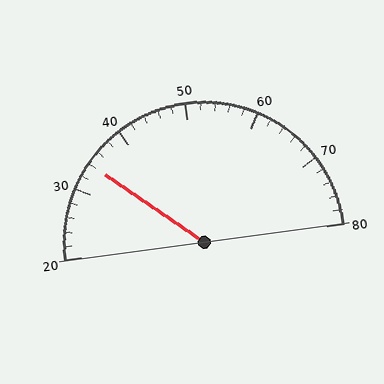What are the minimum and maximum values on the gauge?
The gauge ranges from 20 to 80.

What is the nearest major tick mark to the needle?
The nearest major tick mark is 30.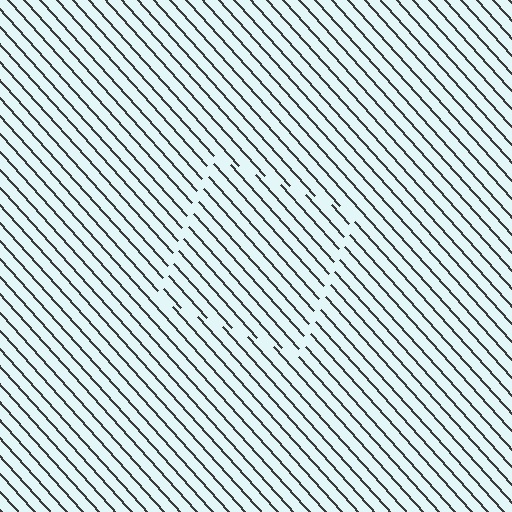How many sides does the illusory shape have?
4 sides — the line-ends trace a square.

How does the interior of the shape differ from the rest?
The interior of the shape contains the same grating, shifted by half a period — the contour is defined by the phase discontinuity where line-ends from the inner and outer gratings abut.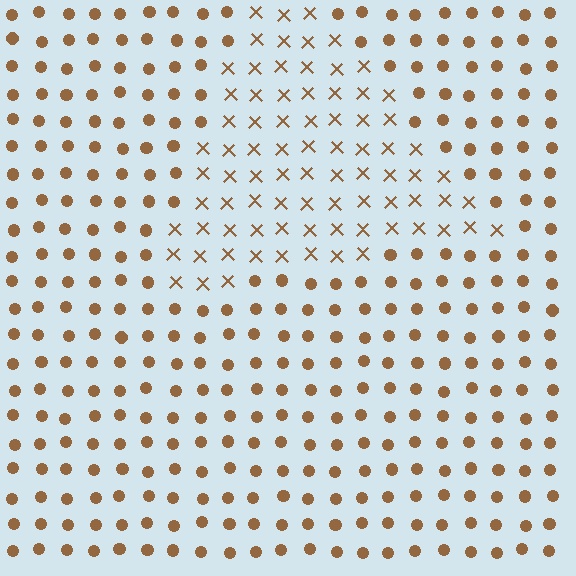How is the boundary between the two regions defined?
The boundary is defined by a change in element shape: X marks inside vs. circles outside. All elements share the same color and spacing.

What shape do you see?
I see a triangle.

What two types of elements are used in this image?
The image uses X marks inside the triangle region and circles outside it.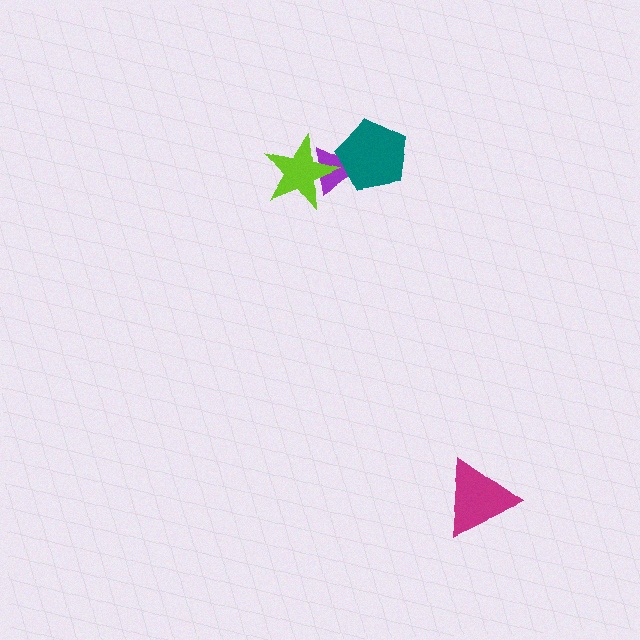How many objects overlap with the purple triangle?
2 objects overlap with the purple triangle.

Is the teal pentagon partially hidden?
No, no other shape covers it.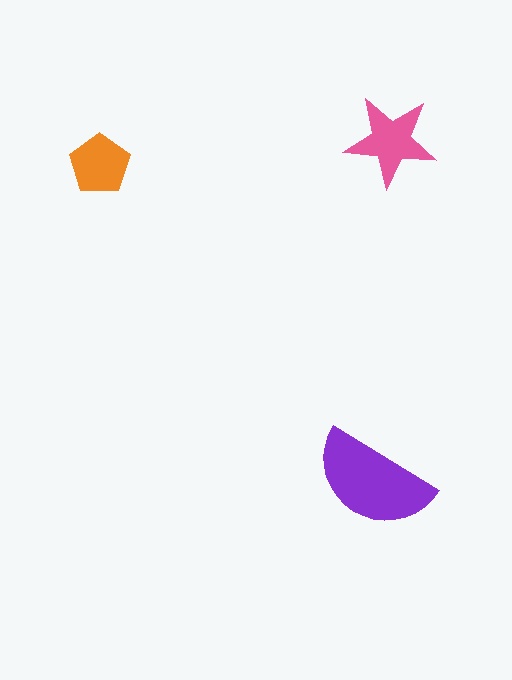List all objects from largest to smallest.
The purple semicircle, the pink star, the orange pentagon.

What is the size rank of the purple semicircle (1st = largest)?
1st.